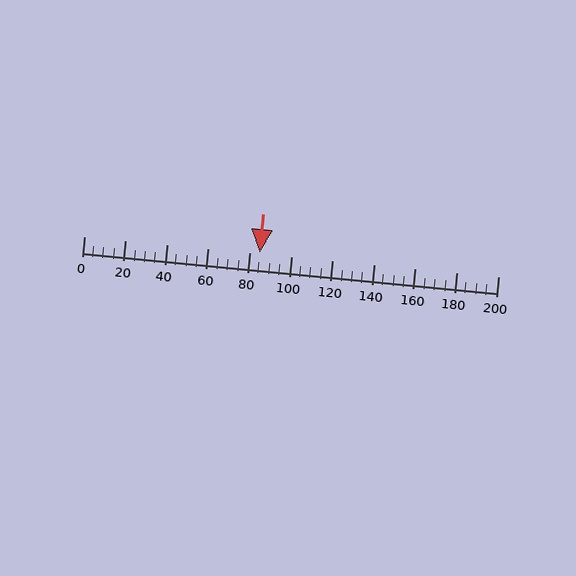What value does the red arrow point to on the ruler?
The red arrow points to approximately 85.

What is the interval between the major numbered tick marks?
The major tick marks are spaced 20 units apart.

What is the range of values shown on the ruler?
The ruler shows values from 0 to 200.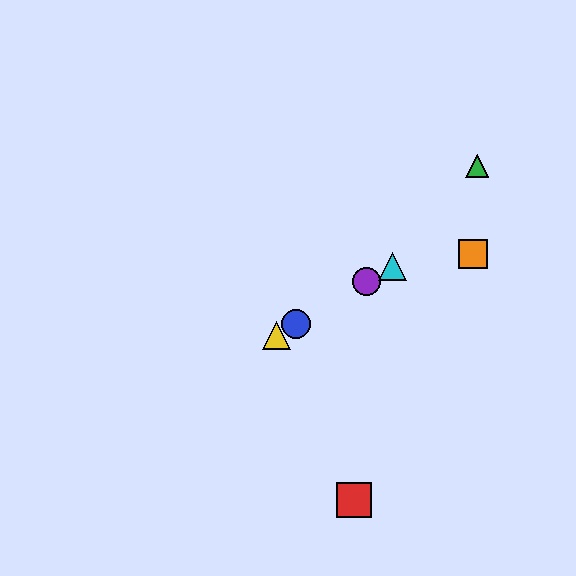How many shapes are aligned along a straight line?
4 shapes (the blue circle, the yellow triangle, the purple circle, the cyan triangle) are aligned along a straight line.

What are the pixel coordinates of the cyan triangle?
The cyan triangle is at (392, 266).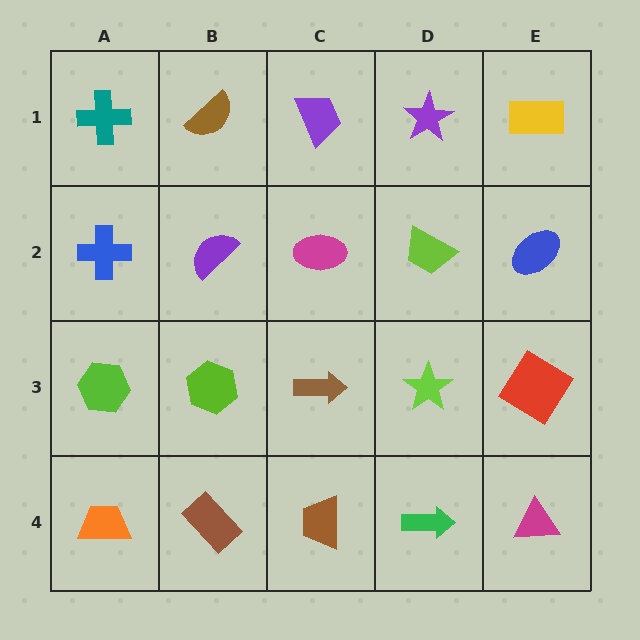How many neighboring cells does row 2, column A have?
3.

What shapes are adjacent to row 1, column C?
A magenta ellipse (row 2, column C), a brown semicircle (row 1, column B), a purple star (row 1, column D).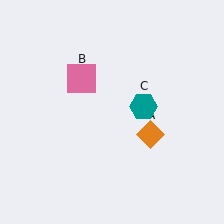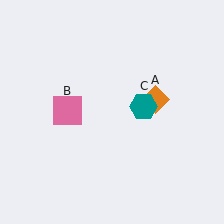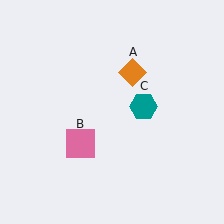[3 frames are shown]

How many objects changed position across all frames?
2 objects changed position: orange diamond (object A), pink square (object B).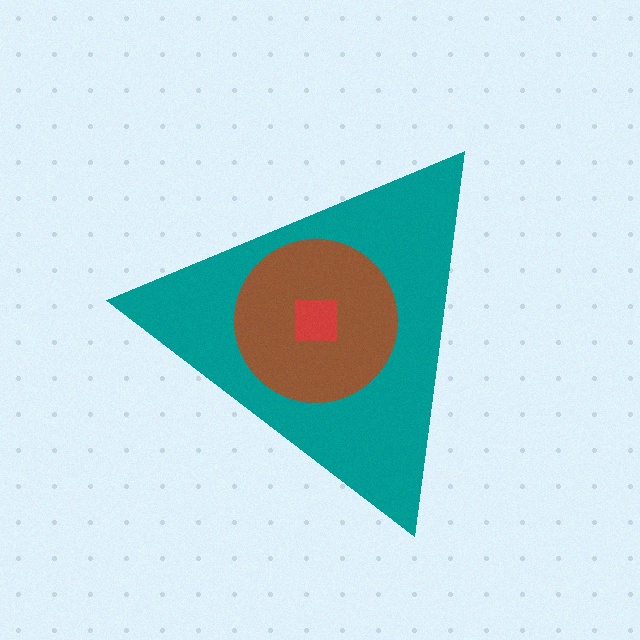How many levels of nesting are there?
3.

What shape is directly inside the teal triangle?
The brown circle.